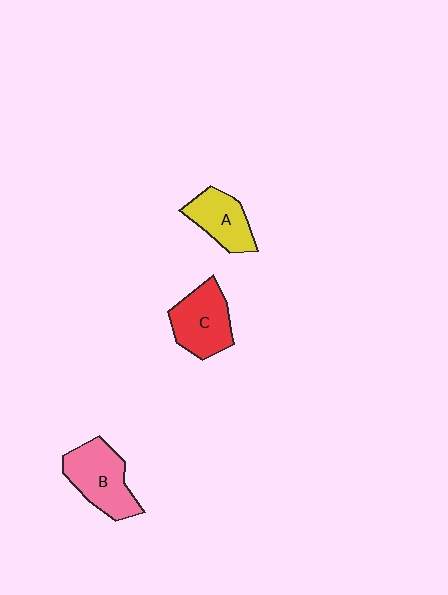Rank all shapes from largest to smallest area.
From largest to smallest: B (pink), C (red), A (yellow).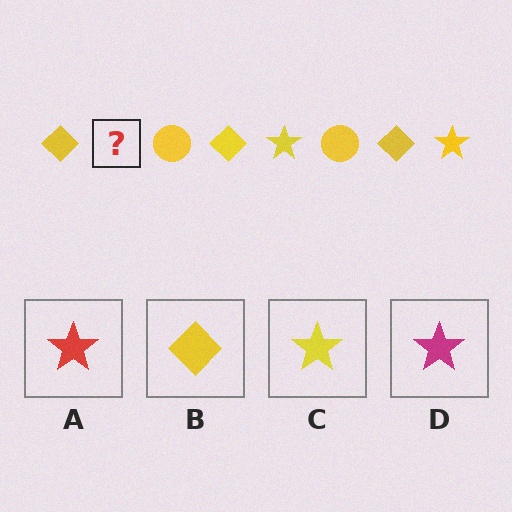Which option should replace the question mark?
Option C.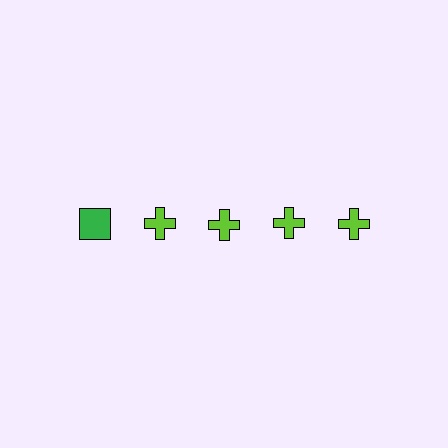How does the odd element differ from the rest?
It differs in both color (green instead of lime) and shape (square instead of cross).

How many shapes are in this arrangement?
There are 5 shapes arranged in a grid pattern.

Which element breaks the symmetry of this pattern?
The green square in the top row, leftmost column breaks the symmetry. All other shapes are lime crosses.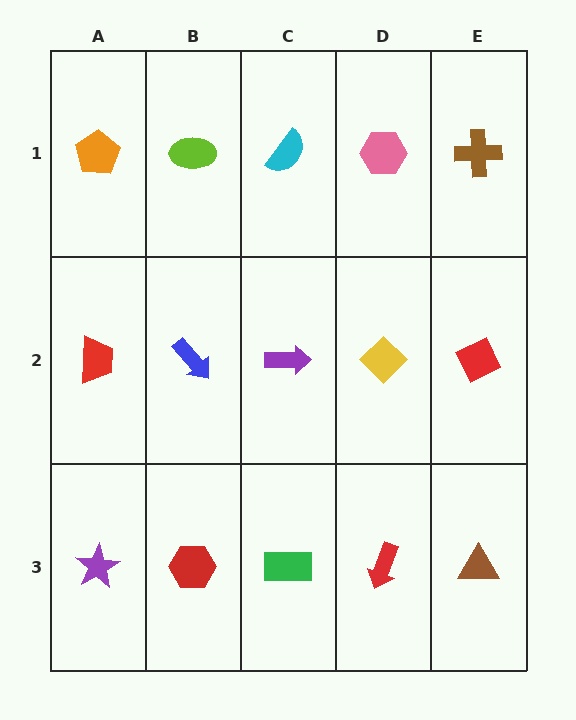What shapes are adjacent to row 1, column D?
A yellow diamond (row 2, column D), a cyan semicircle (row 1, column C), a brown cross (row 1, column E).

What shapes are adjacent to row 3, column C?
A purple arrow (row 2, column C), a red hexagon (row 3, column B), a red arrow (row 3, column D).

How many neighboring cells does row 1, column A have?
2.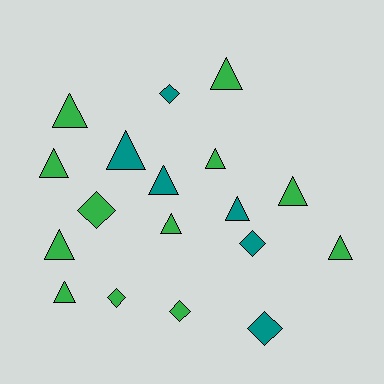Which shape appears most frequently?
Triangle, with 12 objects.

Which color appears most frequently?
Green, with 12 objects.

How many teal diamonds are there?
There are 3 teal diamonds.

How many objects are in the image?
There are 18 objects.